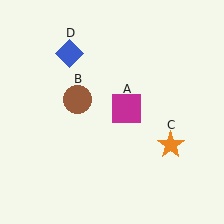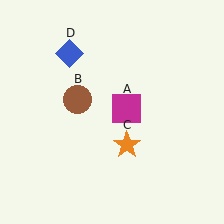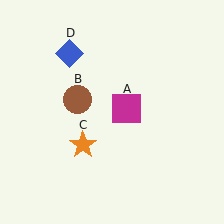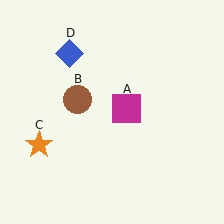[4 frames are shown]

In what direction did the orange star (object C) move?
The orange star (object C) moved left.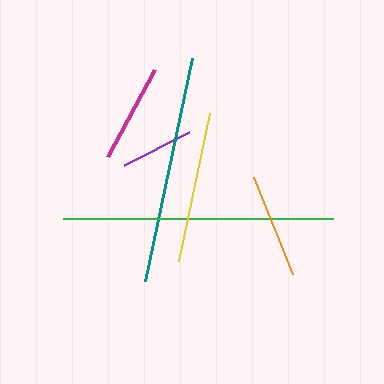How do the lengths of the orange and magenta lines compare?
The orange and magenta lines are approximately the same length.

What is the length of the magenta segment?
The magenta segment is approximately 99 pixels long.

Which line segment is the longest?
The green line is the longest at approximately 270 pixels.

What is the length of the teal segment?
The teal segment is approximately 228 pixels long.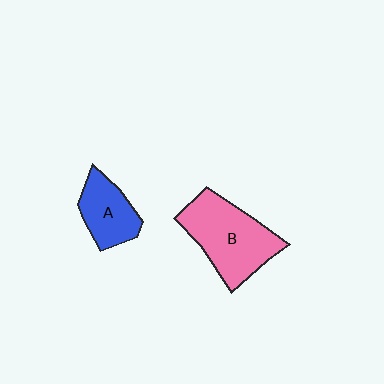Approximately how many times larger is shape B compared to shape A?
Approximately 1.8 times.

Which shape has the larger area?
Shape B (pink).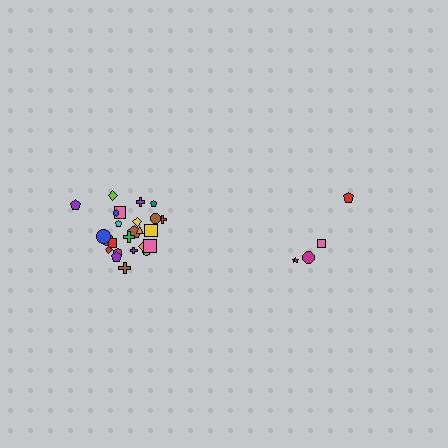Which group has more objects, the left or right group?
The left group.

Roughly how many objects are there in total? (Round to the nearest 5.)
Roughly 30 objects in total.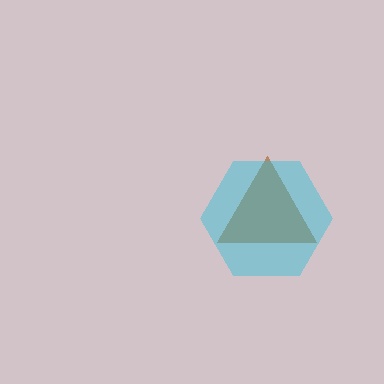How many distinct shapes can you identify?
There are 2 distinct shapes: a brown triangle, a cyan hexagon.